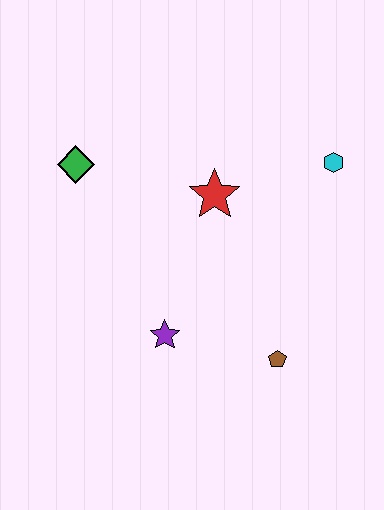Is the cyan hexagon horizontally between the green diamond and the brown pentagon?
No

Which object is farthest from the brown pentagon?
The green diamond is farthest from the brown pentagon.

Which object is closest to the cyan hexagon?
The red star is closest to the cyan hexagon.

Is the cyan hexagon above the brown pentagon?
Yes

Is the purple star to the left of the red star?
Yes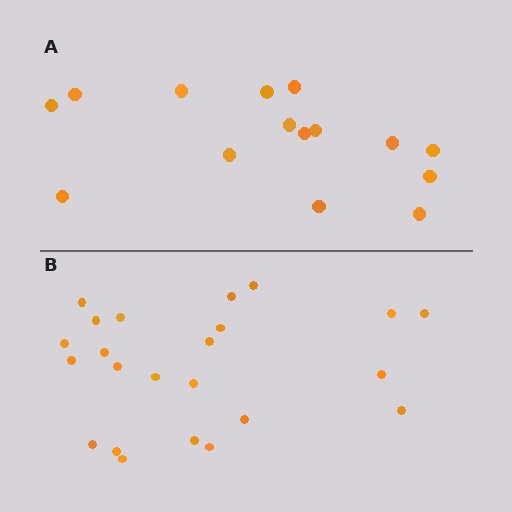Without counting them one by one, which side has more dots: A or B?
Region B (the bottom region) has more dots.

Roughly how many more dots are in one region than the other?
Region B has roughly 8 or so more dots than region A.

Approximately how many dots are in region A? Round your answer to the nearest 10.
About 20 dots. (The exact count is 15, which rounds to 20.)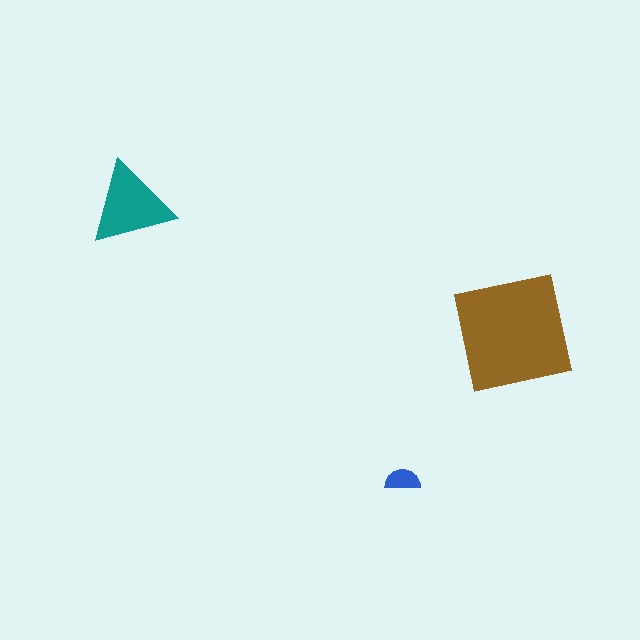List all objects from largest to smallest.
The brown square, the teal triangle, the blue semicircle.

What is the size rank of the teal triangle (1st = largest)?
2nd.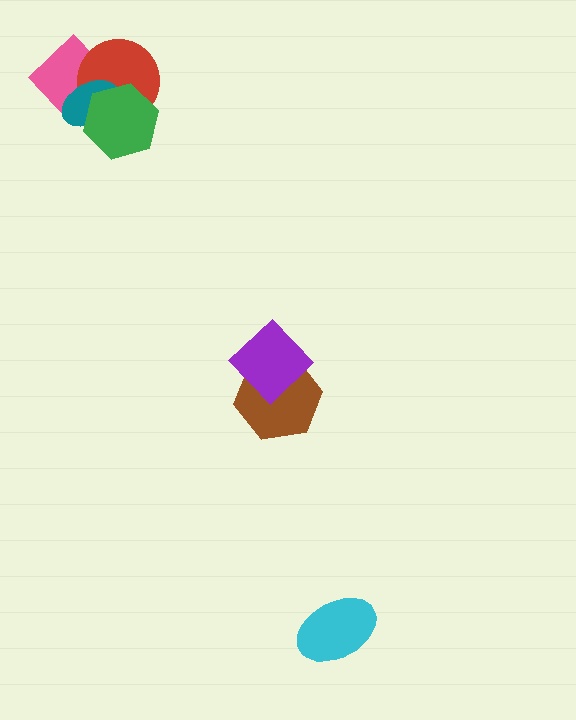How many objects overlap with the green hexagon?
2 objects overlap with the green hexagon.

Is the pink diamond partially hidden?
Yes, it is partially covered by another shape.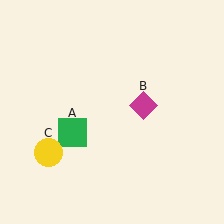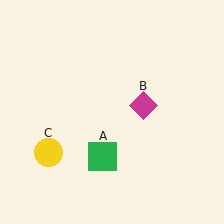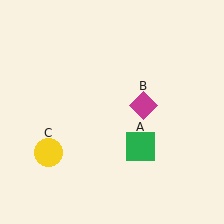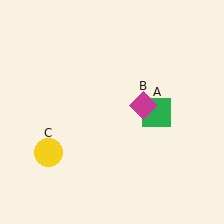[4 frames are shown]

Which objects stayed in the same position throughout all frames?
Magenta diamond (object B) and yellow circle (object C) remained stationary.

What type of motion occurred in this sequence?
The green square (object A) rotated counterclockwise around the center of the scene.